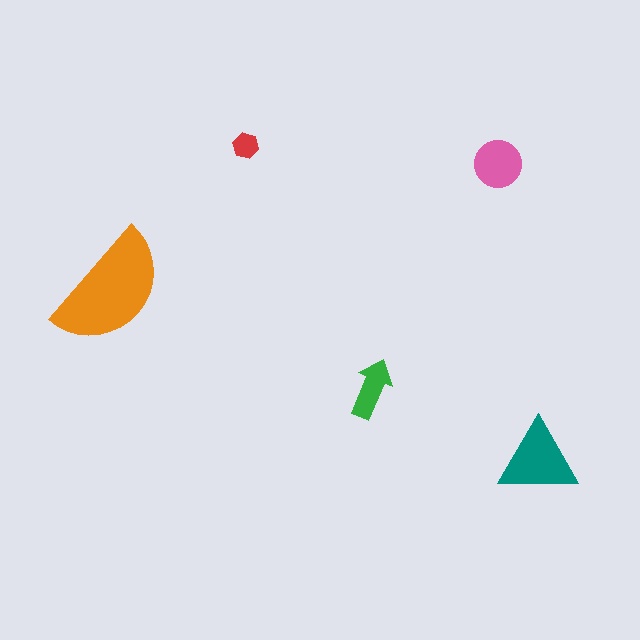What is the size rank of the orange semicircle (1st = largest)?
1st.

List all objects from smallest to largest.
The red hexagon, the green arrow, the pink circle, the teal triangle, the orange semicircle.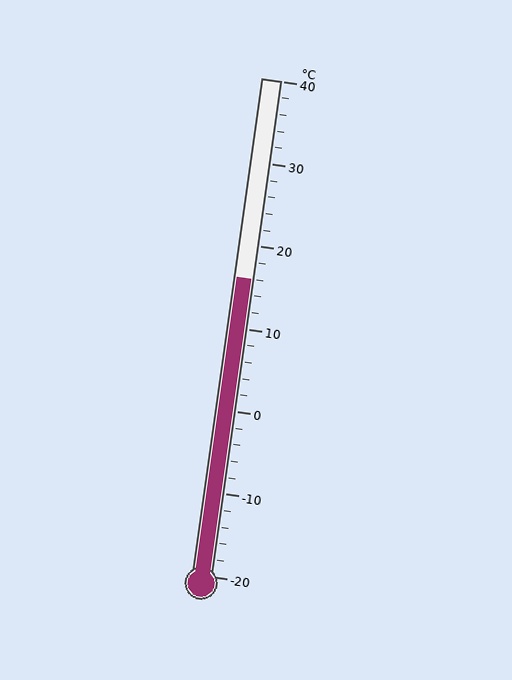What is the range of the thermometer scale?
The thermometer scale ranges from -20°C to 40°C.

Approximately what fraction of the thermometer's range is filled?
The thermometer is filled to approximately 60% of its range.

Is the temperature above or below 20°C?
The temperature is below 20°C.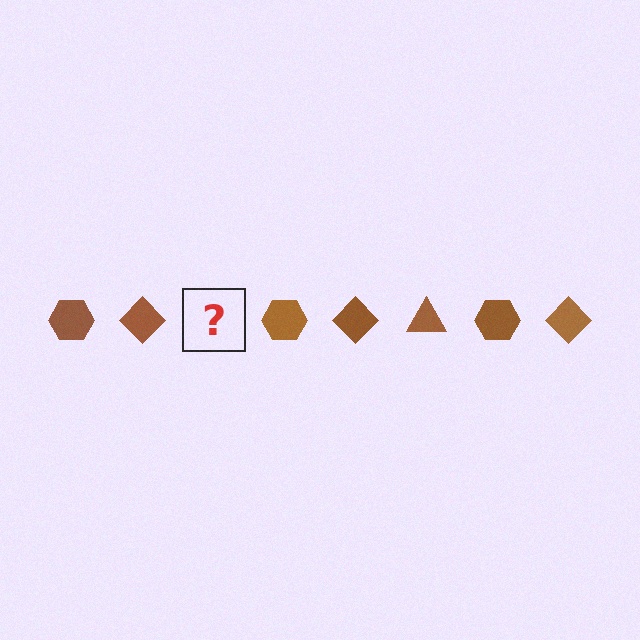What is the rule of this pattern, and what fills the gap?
The rule is that the pattern cycles through hexagon, diamond, triangle shapes in brown. The gap should be filled with a brown triangle.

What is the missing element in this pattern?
The missing element is a brown triangle.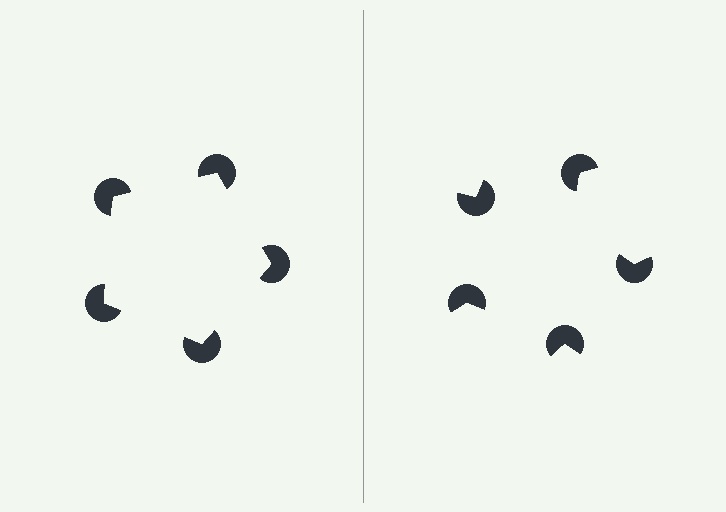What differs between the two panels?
The pac-man discs are positioned identically on both sides; only the wedge orientations differ. On the left they align to a pentagon; on the right they are misaligned.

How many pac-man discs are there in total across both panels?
10 — 5 on each side.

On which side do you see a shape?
An illusory pentagon appears on the left side. On the right side the wedge cuts are rotated, so no coherent shape forms.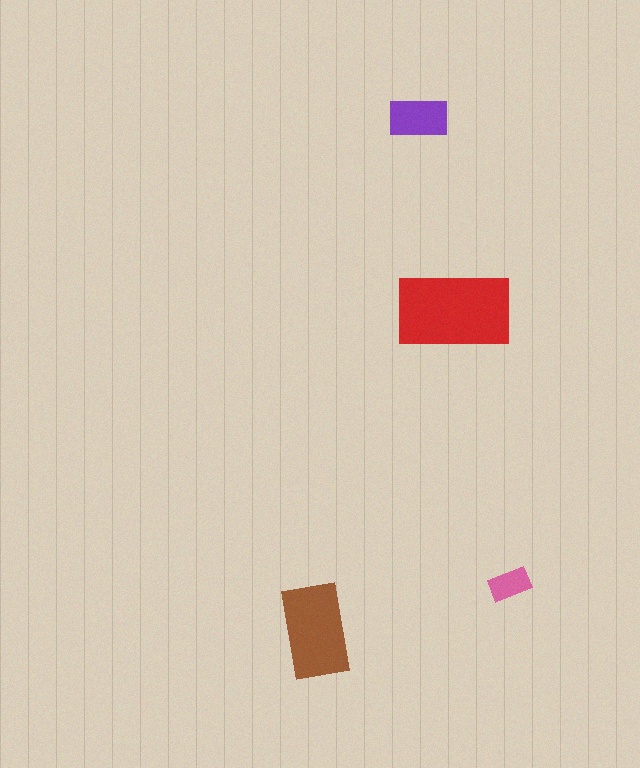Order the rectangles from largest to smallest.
the red one, the brown one, the purple one, the pink one.